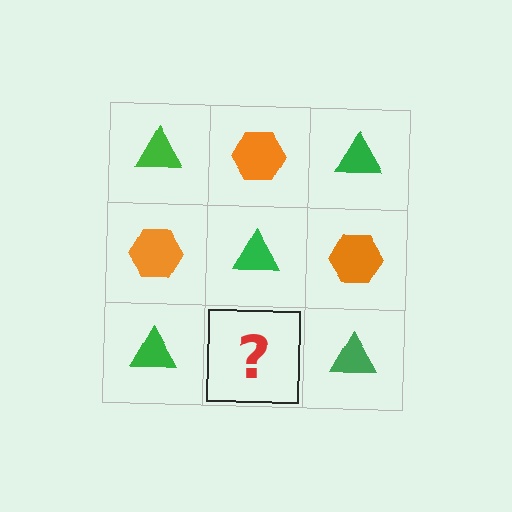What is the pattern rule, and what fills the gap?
The rule is that it alternates green triangle and orange hexagon in a checkerboard pattern. The gap should be filled with an orange hexagon.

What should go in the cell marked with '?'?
The missing cell should contain an orange hexagon.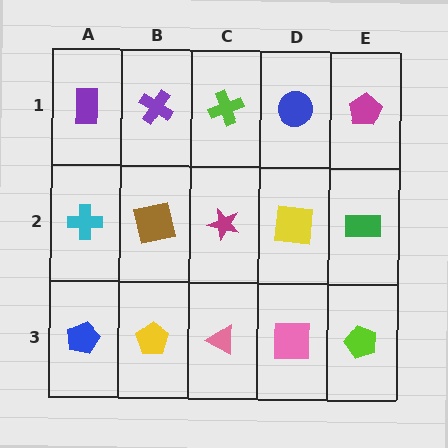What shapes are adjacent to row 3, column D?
A yellow square (row 2, column D), a pink triangle (row 3, column C), a lime pentagon (row 3, column E).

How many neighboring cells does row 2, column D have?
4.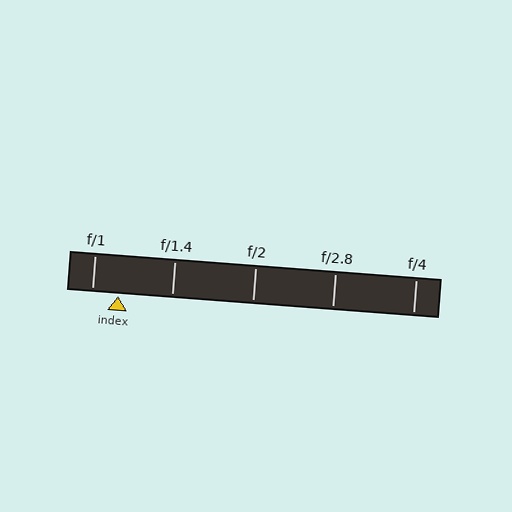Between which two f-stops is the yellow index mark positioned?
The index mark is between f/1 and f/1.4.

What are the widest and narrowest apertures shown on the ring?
The widest aperture shown is f/1 and the narrowest is f/4.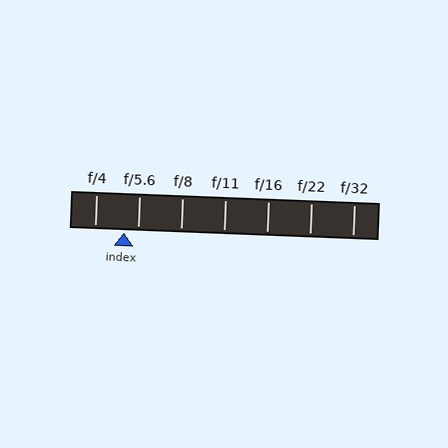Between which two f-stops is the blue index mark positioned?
The index mark is between f/4 and f/5.6.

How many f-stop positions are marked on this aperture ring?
There are 7 f-stop positions marked.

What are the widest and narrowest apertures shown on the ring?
The widest aperture shown is f/4 and the narrowest is f/32.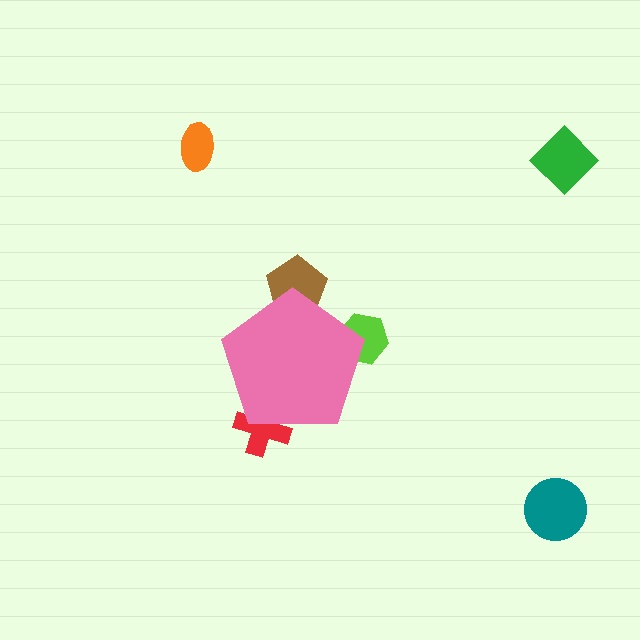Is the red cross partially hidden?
Yes, the red cross is partially hidden behind the pink pentagon.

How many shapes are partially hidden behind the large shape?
3 shapes are partially hidden.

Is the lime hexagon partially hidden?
Yes, the lime hexagon is partially hidden behind the pink pentagon.